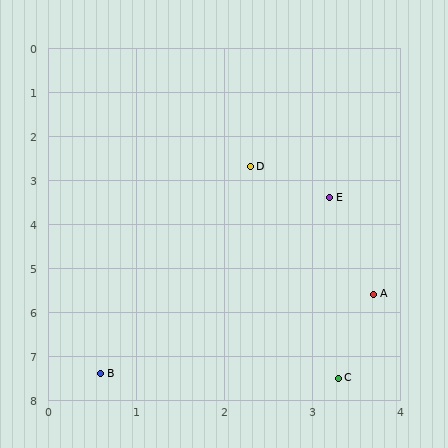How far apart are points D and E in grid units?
Points D and E are about 1.1 grid units apart.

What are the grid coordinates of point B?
Point B is at approximately (0.6, 7.4).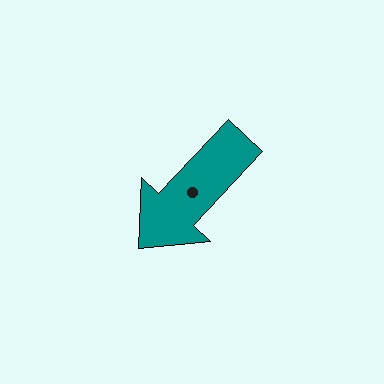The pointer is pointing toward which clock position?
Roughly 7 o'clock.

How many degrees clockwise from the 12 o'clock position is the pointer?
Approximately 223 degrees.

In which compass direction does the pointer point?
Southwest.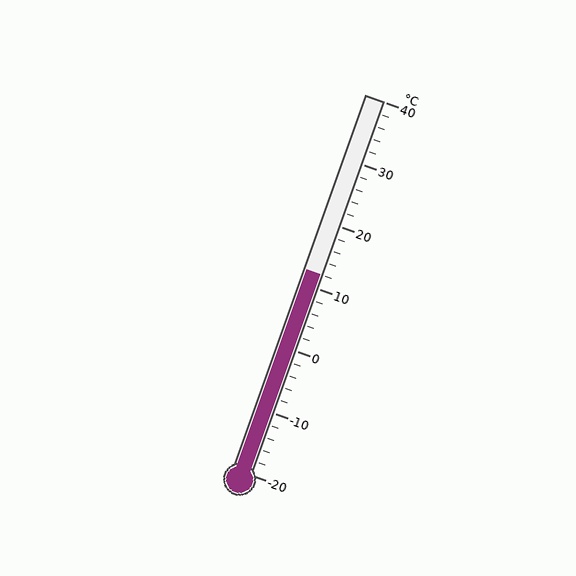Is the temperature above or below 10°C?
The temperature is above 10°C.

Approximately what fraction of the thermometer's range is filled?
The thermometer is filled to approximately 55% of its range.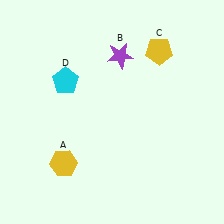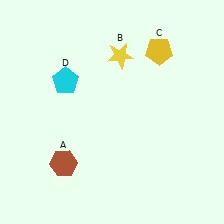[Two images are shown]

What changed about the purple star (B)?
In Image 1, B is purple. In Image 2, it changed to yellow.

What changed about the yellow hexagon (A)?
In Image 1, A is yellow. In Image 2, it changed to brown.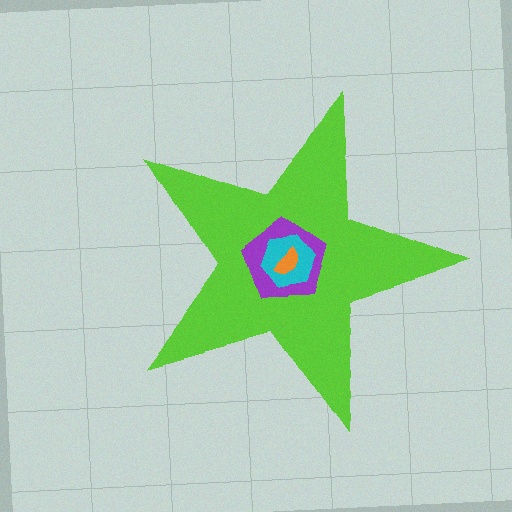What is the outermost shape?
The lime star.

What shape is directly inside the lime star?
The purple pentagon.